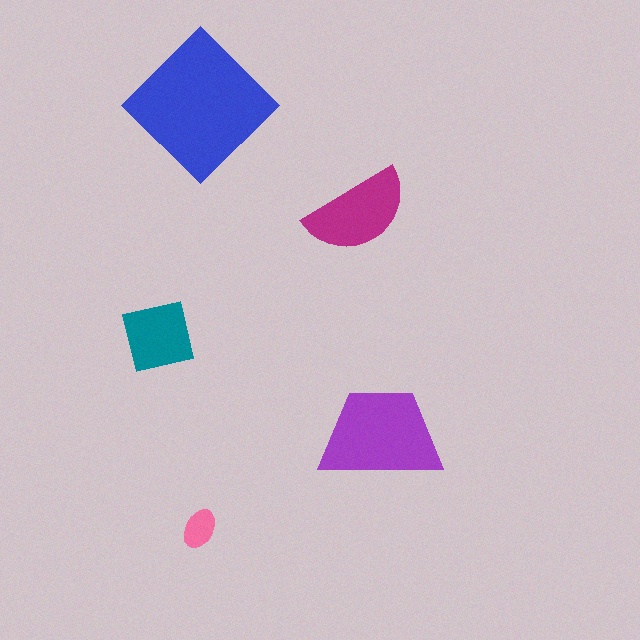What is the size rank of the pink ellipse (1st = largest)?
5th.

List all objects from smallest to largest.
The pink ellipse, the teal square, the magenta semicircle, the purple trapezoid, the blue diamond.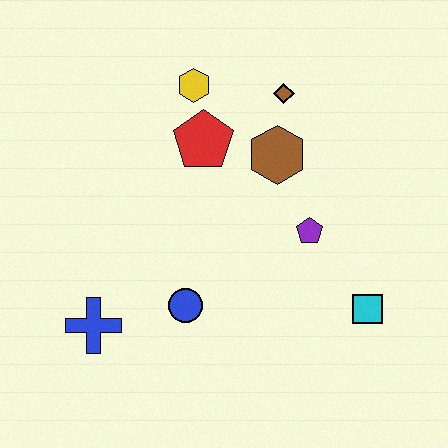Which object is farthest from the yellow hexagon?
The cyan square is farthest from the yellow hexagon.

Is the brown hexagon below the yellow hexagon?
Yes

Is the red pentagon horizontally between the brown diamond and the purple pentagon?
No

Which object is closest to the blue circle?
The blue cross is closest to the blue circle.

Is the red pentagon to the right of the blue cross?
Yes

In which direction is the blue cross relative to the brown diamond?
The blue cross is below the brown diamond.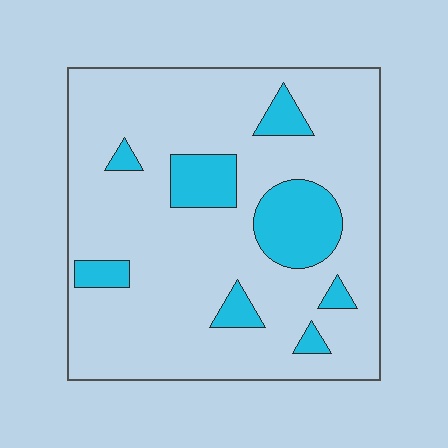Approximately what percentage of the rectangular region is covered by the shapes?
Approximately 15%.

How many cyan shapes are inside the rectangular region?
8.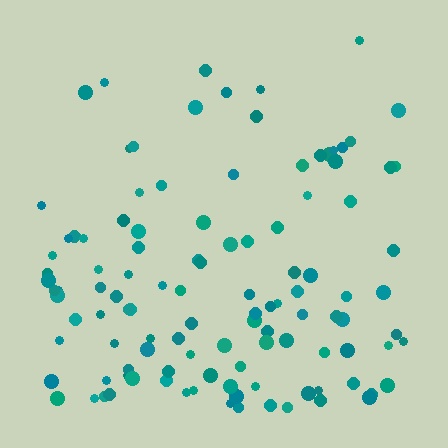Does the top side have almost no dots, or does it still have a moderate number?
Still a moderate number, just noticeably fewer than the bottom.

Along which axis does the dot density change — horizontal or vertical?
Vertical.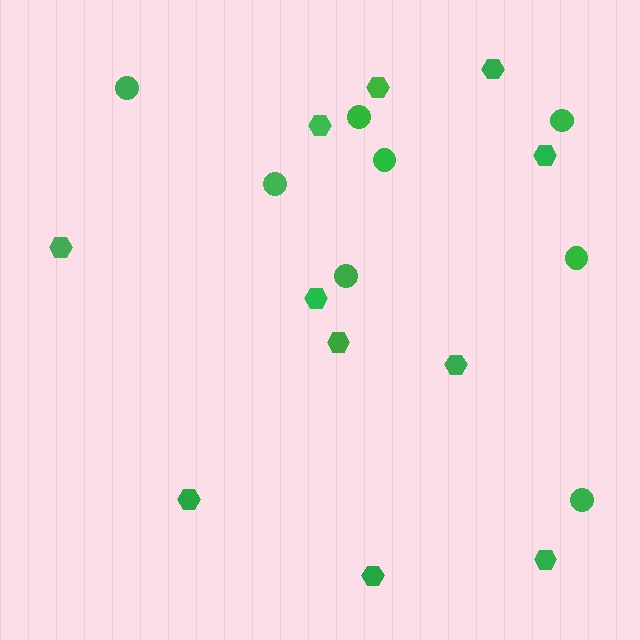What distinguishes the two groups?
There are 2 groups: one group of hexagons (11) and one group of circles (8).